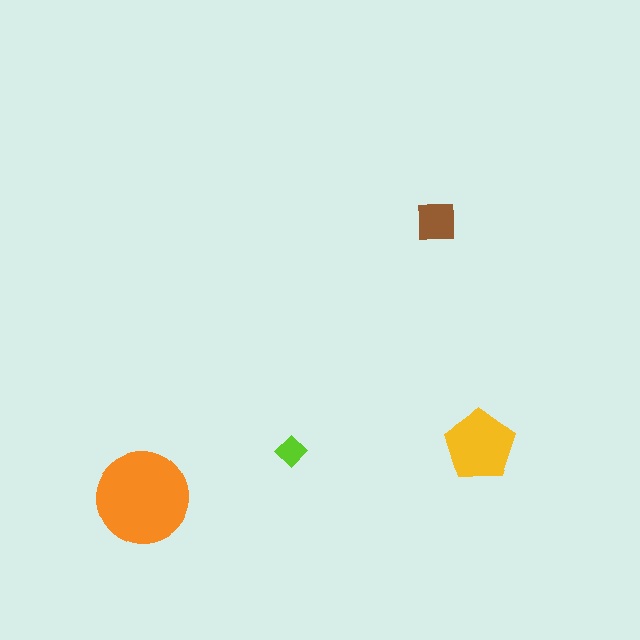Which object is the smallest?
The lime diamond.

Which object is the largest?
The orange circle.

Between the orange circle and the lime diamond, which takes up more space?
The orange circle.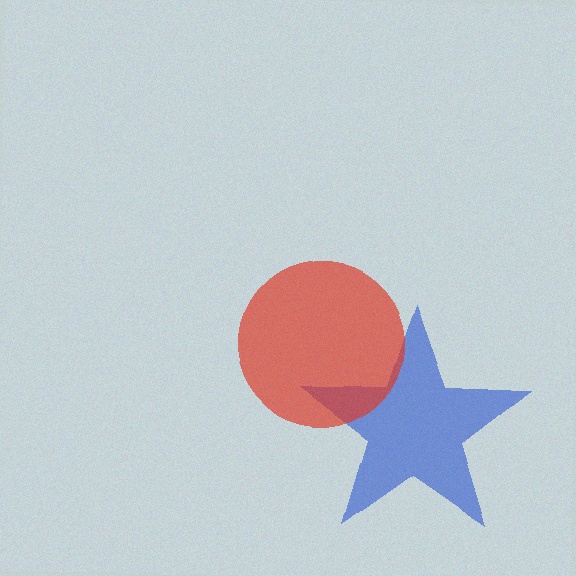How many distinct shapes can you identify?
There are 2 distinct shapes: a blue star, a red circle.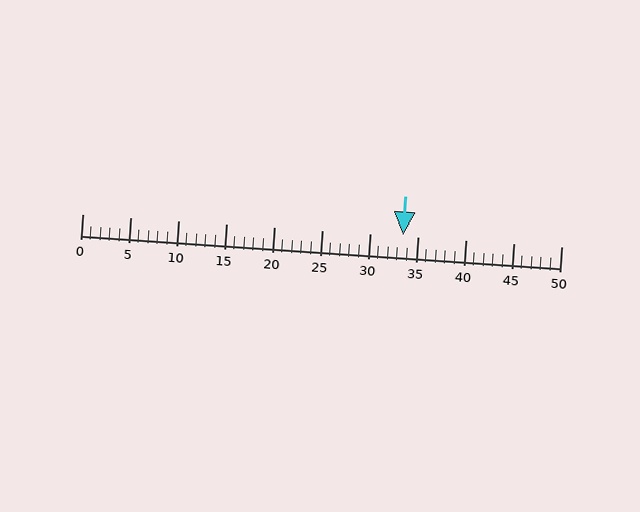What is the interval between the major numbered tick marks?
The major tick marks are spaced 5 units apart.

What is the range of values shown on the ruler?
The ruler shows values from 0 to 50.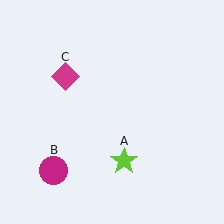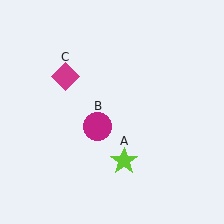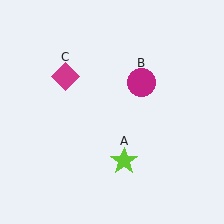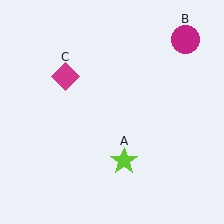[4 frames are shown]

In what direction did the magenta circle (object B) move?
The magenta circle (object B) moved up and to the right.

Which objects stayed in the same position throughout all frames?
Lime star (object A) and magenta diamond (object C) remained stationary.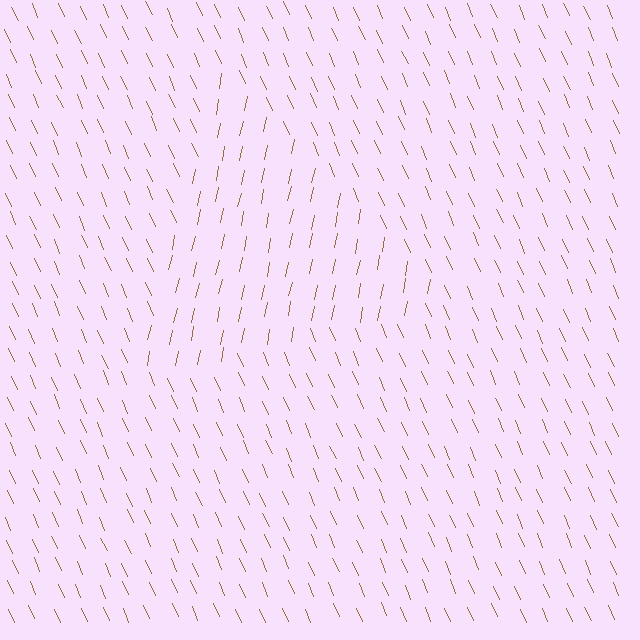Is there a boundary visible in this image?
Yes, there is a texture boundary formed by a change in line orientation.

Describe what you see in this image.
The image is filled with small brown line segments. A triangle region in the image has lines oriented differently from the surrounding lines, creating a visible texture boundary.